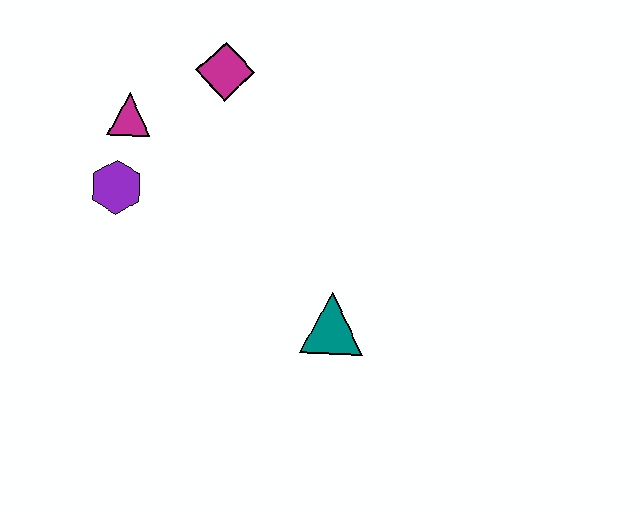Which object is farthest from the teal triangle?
The magenta triangle is farthest from the teal triangle.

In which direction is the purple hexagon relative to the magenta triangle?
The purple hexagon is below the magenta triangle.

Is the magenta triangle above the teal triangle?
Yes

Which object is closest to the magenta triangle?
The purple hexagon is closest to the magenta triangle.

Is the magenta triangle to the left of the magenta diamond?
Yes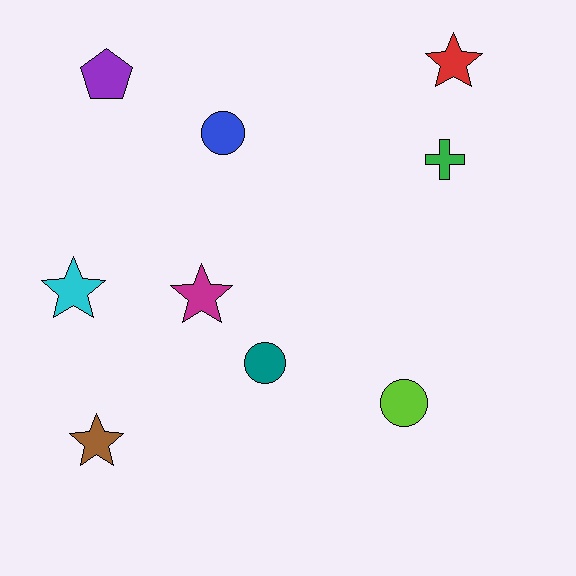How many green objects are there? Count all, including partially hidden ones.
There is 1 green object.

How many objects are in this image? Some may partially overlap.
There are 9 objects.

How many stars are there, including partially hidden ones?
There are 4 stars.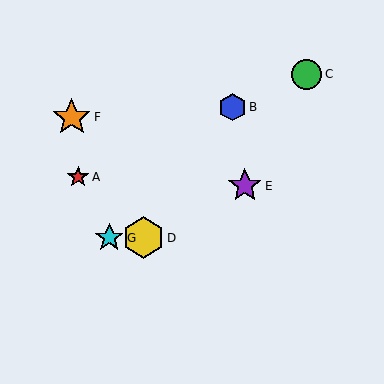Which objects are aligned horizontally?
Objects D, G are aligned horizontally.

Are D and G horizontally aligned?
Yes, both are at y≈238.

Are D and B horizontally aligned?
No, D is at y≈238 and B is at y≈107.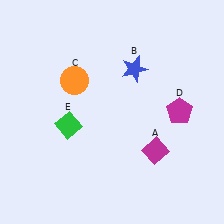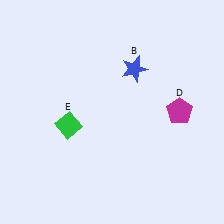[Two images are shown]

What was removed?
The orange circle (C), the magenta diamond (A) were removed in Image 2.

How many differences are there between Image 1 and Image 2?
There are 2 differences between the two images.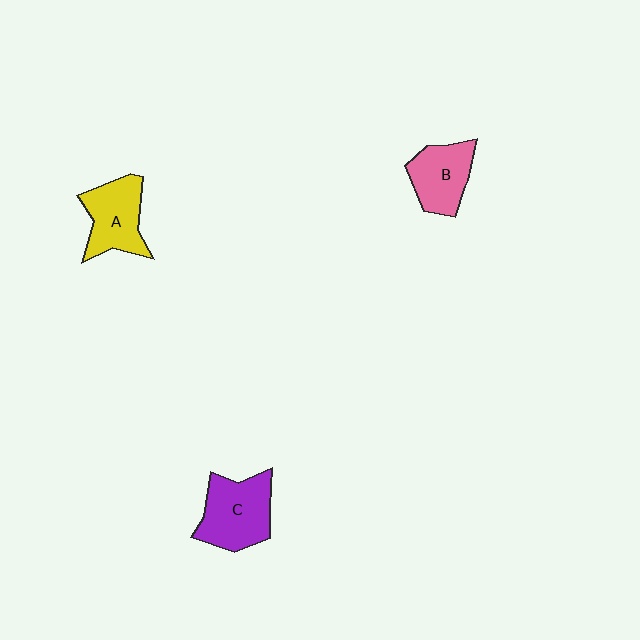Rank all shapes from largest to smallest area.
From largest to smallest: C (purple), A (yellow), B (pink).